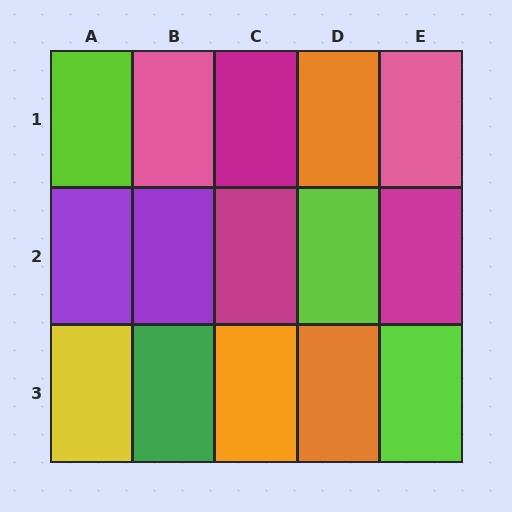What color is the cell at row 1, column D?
Orange.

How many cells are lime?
3 cells are lime.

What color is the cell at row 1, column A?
Lime.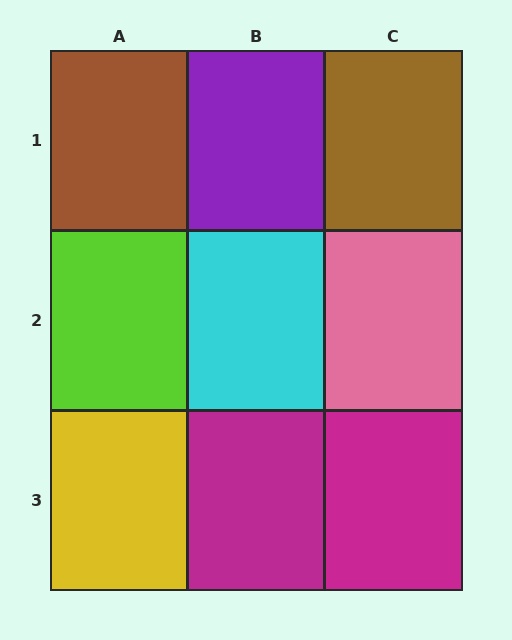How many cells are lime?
1 cell is lime.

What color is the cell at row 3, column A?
Yellow.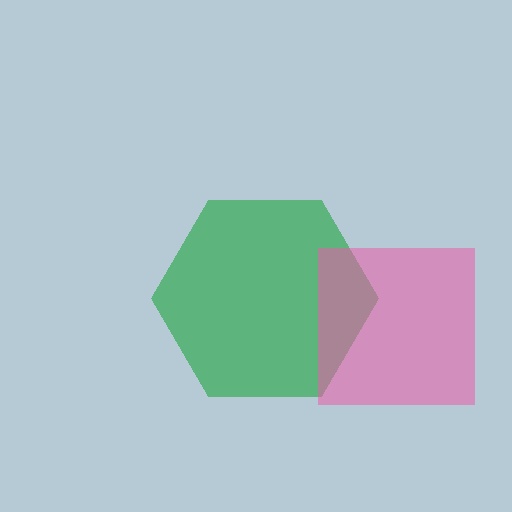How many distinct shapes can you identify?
There are 2 distinct shapes: a green hexagon, a pink square.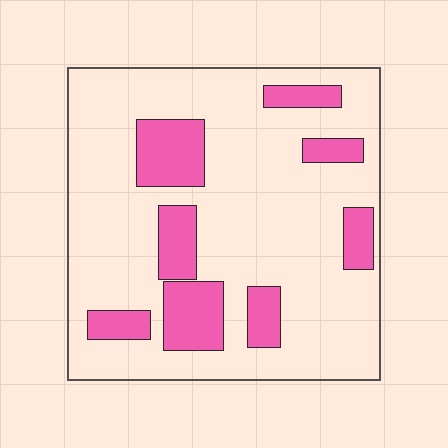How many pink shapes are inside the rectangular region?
8.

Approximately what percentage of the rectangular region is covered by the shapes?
Approximately 20%.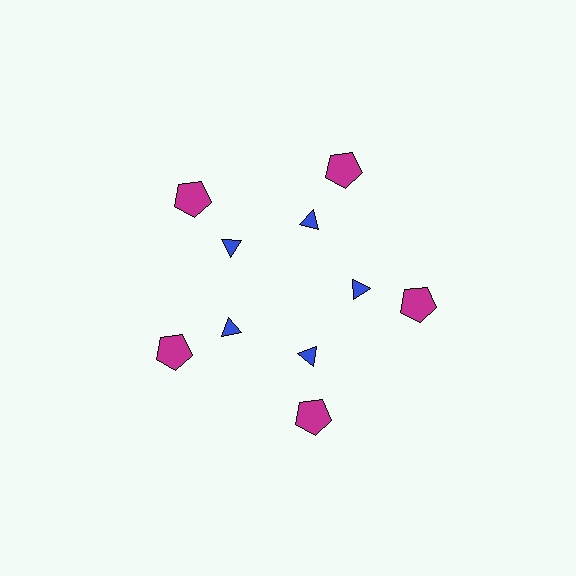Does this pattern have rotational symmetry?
Yes, this pattern has 5-fold rotational symmetry. It looks the same after rotating 72 degrees around the center.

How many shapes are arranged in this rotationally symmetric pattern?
There are 10 shapes, arranged in 5 groups of 2.